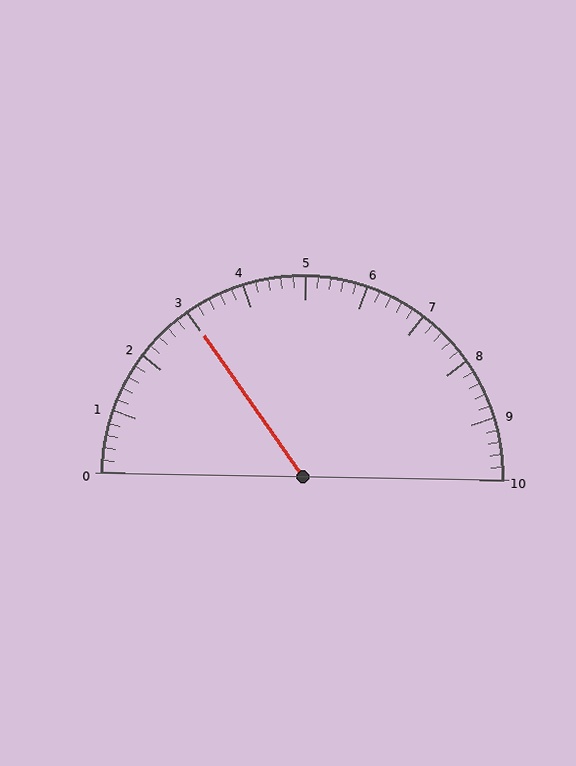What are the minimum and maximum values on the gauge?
The gauge ranges from 0 to 10.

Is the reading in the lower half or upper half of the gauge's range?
The reading is in the lower half of the range (0 to 10).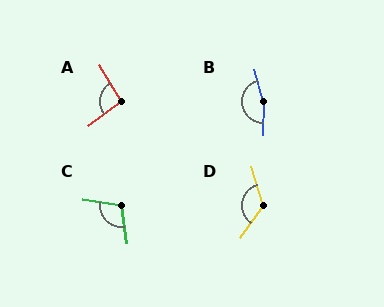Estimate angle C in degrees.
Approximately 108 degrees.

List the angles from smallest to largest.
A (96°), C (108°), D (129°), B (166°).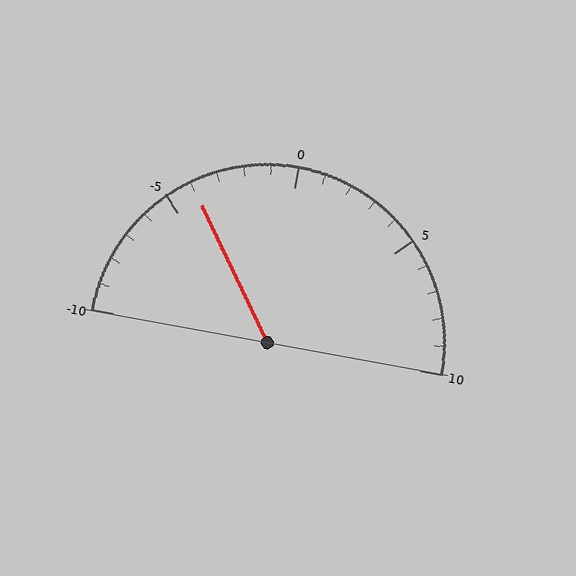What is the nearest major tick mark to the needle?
The nearest major tick mark is -5.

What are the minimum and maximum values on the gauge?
The gauge ranges from -10 to 10.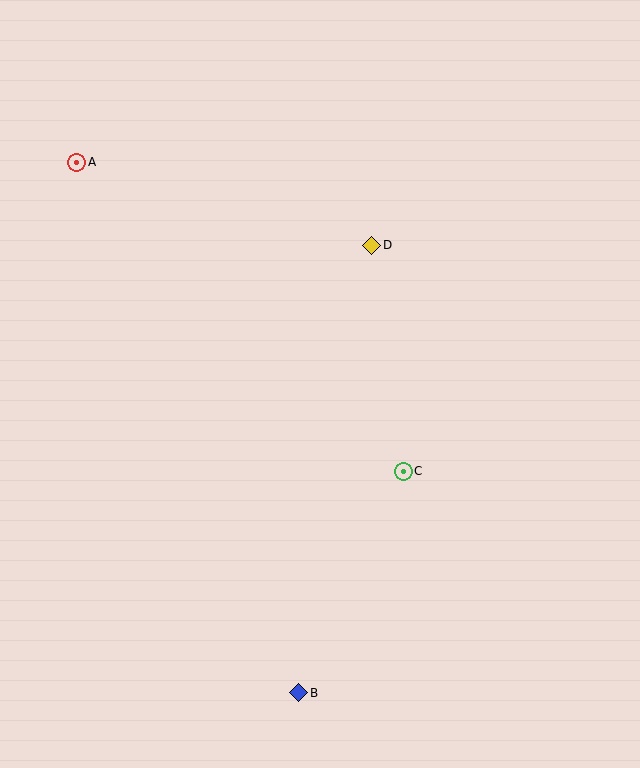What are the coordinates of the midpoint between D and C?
The midpoint between D and C is at (387, 358).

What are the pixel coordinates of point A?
Point A is at (77, 162).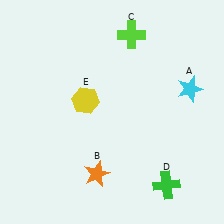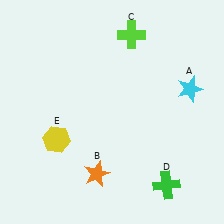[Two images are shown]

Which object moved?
The yellow hexagon (E) moved down.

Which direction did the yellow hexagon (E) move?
The yellow hexagon (E) moved down.